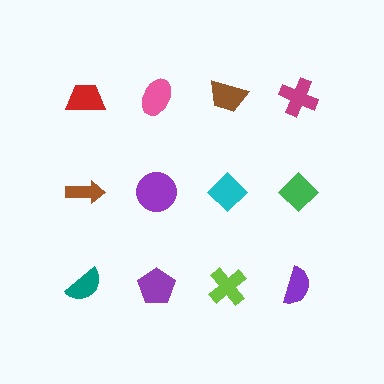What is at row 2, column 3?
A cyan diamond.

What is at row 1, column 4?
A magenta cross.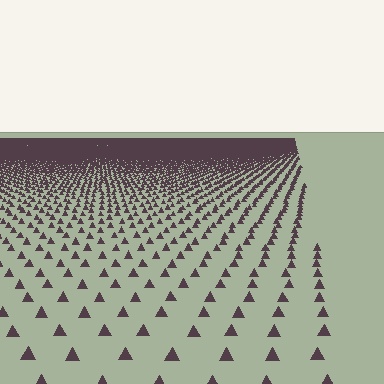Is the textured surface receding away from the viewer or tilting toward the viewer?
The surface is receding away from the viewer. Texture elements get smaller and denser toward the top.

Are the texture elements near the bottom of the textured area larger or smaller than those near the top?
Larger. Near the bottom, elements are closer to the viewer and appear at a bigger on-screen size.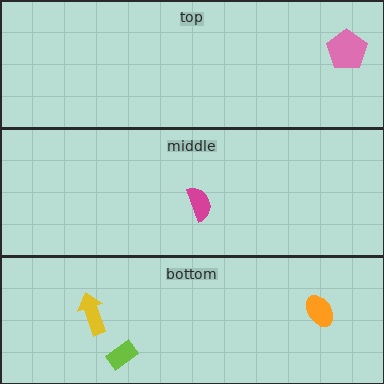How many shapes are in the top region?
1.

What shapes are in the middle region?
The magenta semicircle.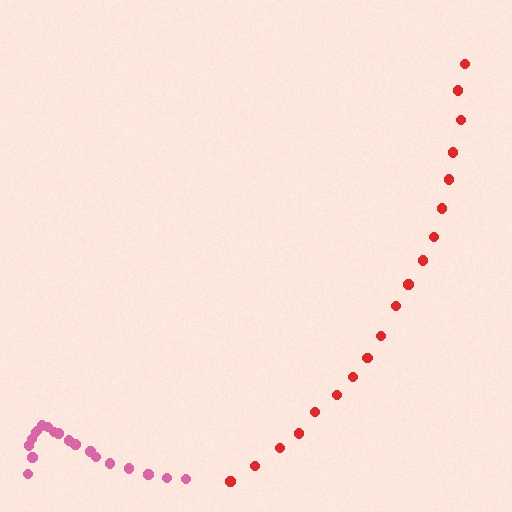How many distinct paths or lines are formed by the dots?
There are 2 distinct paths.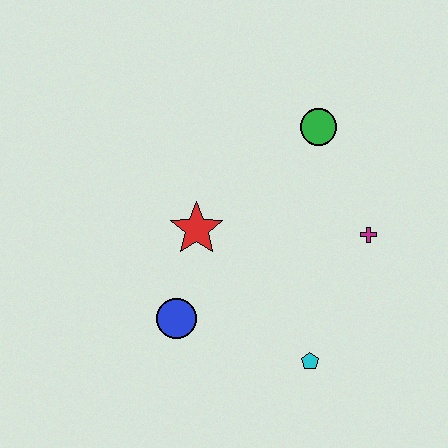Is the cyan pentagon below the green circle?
Yes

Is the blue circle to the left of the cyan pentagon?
Yes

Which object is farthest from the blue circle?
The green circle is farthest from the blue circle.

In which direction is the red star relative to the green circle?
The red star is to the left of the green circle.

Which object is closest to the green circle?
The magenta cross is closest to the green circle.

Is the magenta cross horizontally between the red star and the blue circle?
No